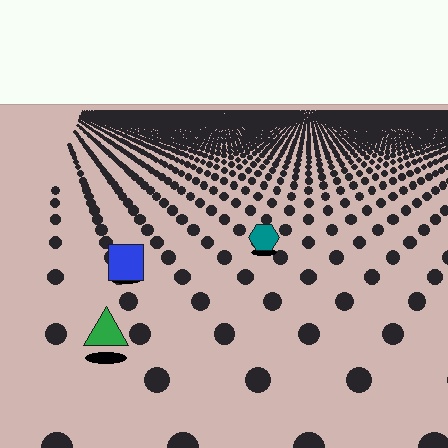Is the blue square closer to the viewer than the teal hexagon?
Yes. The blue square is closer — you can tell from the texture gradient: the ground texture is coarser near it.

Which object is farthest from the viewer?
The teal hexagon is farthest from the viewer. It appears smaller and the ground texture around it is denser.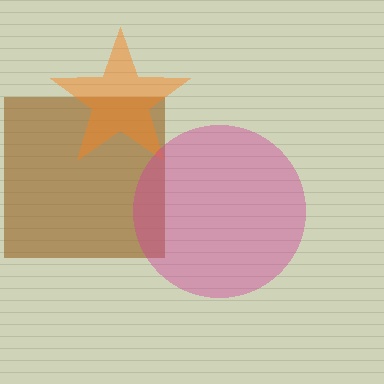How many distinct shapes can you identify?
There are 3 distinct shapes: a brown square, an orange star, a magenta circle.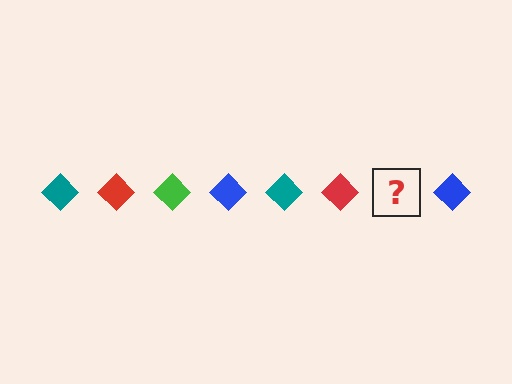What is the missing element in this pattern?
The missing element is a green diamond.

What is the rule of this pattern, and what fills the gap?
The rule is that the pattern cycles through teal, red, green, blue diamonds. The gap should be filled with a green diamond.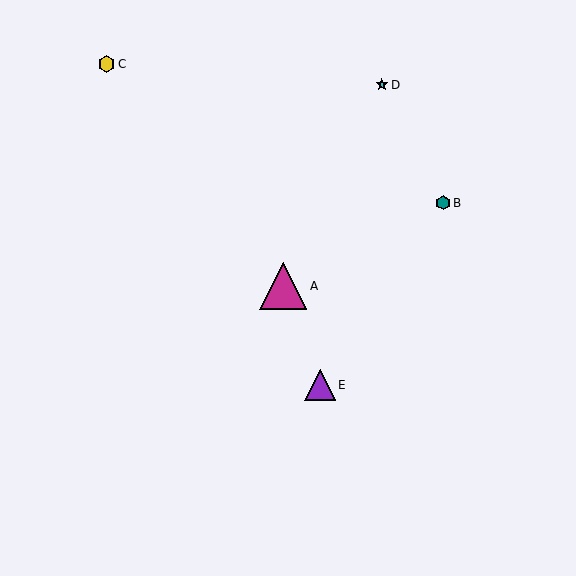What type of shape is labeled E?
Shape E is a purple triangle.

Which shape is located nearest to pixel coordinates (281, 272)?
The magenta triangle (labeled A) at (283, 286) is nearest to that location.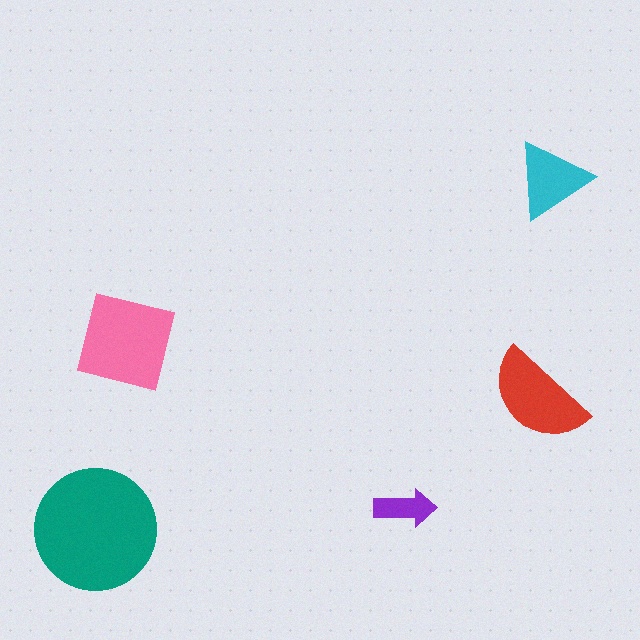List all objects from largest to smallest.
The teal circle, the pink square, the red semicircle, the cyan triangle, the purple arrow.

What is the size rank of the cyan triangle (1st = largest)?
4th.